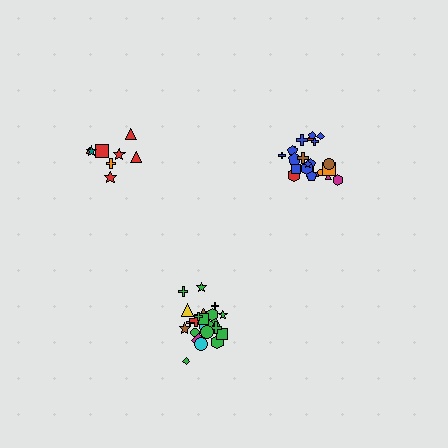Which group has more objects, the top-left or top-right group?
The top-right group.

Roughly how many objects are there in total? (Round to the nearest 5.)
Roughly 55 objects in total.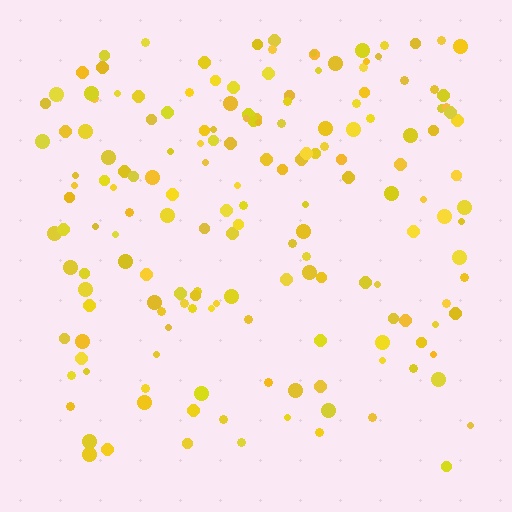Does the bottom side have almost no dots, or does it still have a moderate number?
Still a moderate number, just noticeably fewer than the top.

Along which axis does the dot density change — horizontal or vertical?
Vertical.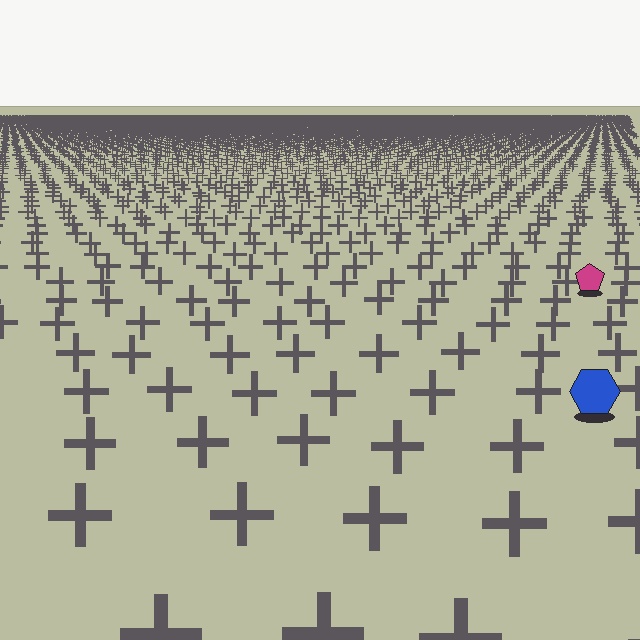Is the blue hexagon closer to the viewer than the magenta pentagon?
Yes. The blue hexagon is closer — you can tell from the texture gradient: the ground texture is coarser near it.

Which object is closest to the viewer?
The blue hexagon is closest. The texture marks near it are larger and more spread out.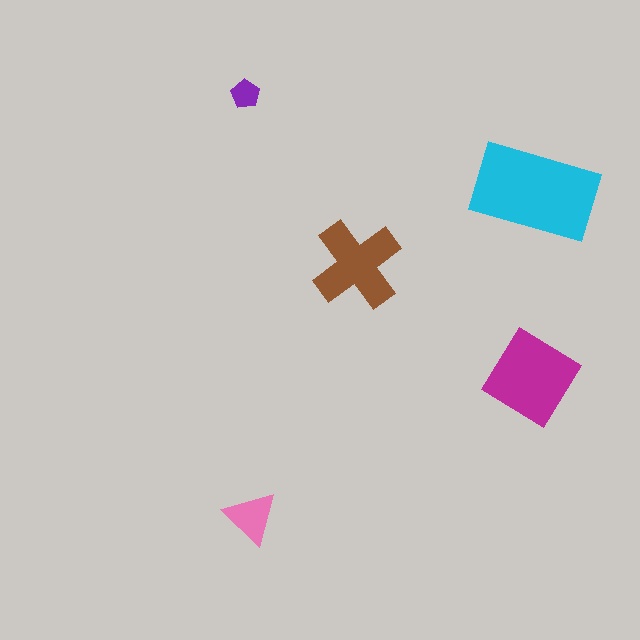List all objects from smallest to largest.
The purple pentagon, the pink triangle, the brown cross, the magenta diamond, the cyan rectangle.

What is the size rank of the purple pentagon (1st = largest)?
5th.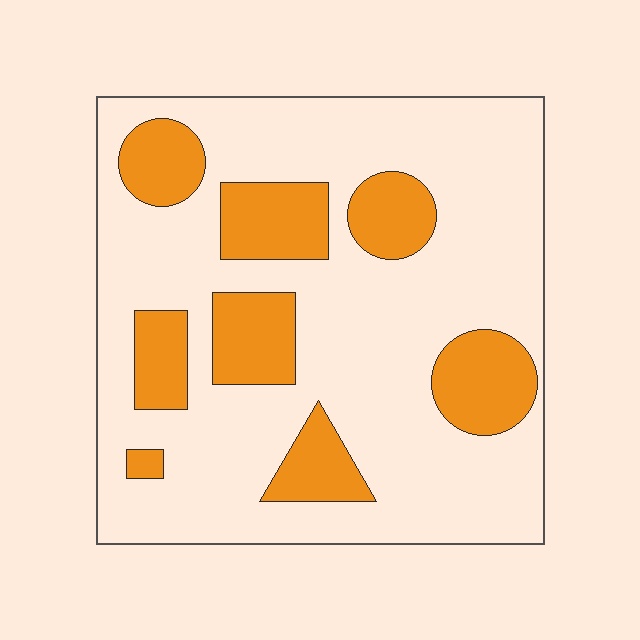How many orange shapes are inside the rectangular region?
8.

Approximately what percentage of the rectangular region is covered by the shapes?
Approximately 25%.